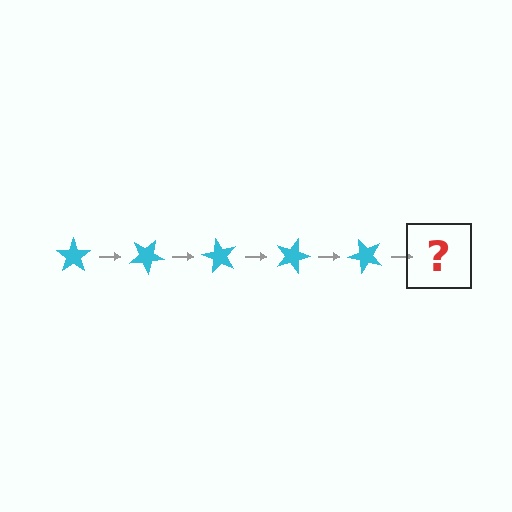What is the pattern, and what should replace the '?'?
The pattern is that the star rotates 30 degrees each step. The '?' should be a cyan star rotated 150 degrees.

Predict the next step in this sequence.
The next step is a cyan star rotated 150 degrees.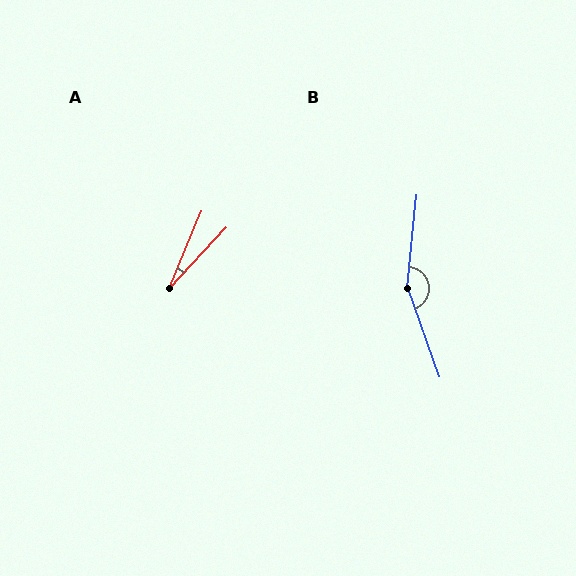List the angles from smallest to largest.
A (21°), B (155°).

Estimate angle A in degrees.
Approximately 21 degrees.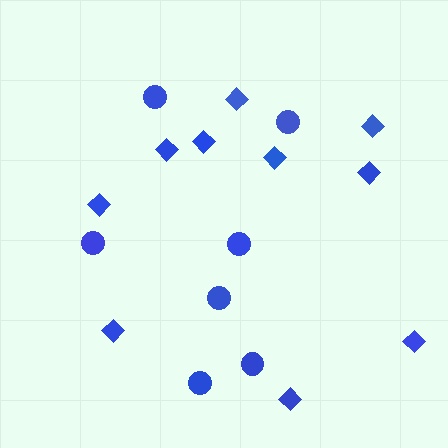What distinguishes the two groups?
There are 2 groups: one group of circles (7) and one group of diamonds (10).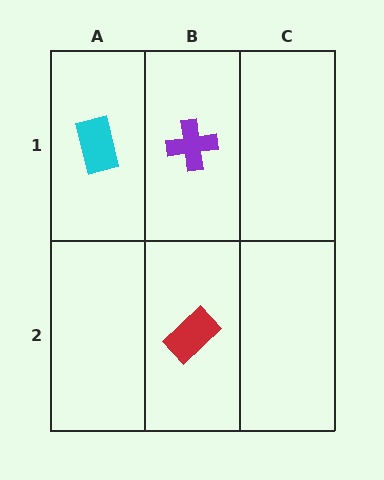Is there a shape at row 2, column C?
No, that cell is empty.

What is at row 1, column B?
A purple cross.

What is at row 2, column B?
A red rectangle.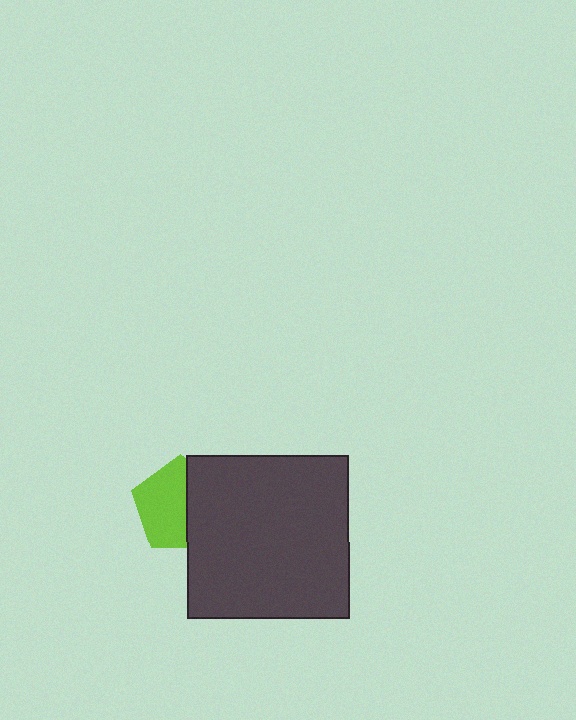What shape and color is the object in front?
The object in front is a dark gray square.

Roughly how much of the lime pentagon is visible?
About half of it is visible (roughly 57%).